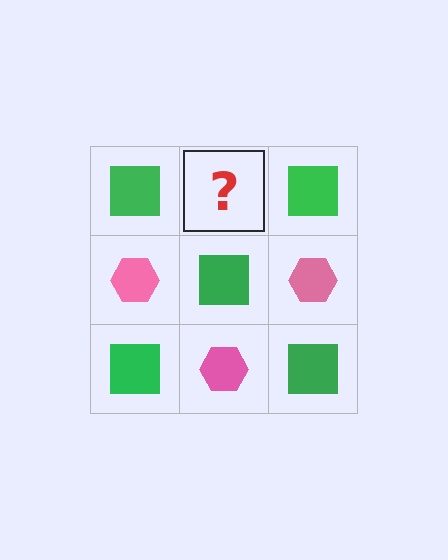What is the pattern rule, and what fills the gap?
The rule is that it alternates green square and pink hexagon in a checkerboard pattern. The gap should be filled with a pink hexagon.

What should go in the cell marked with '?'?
The missing cell should contain a pink hexagon.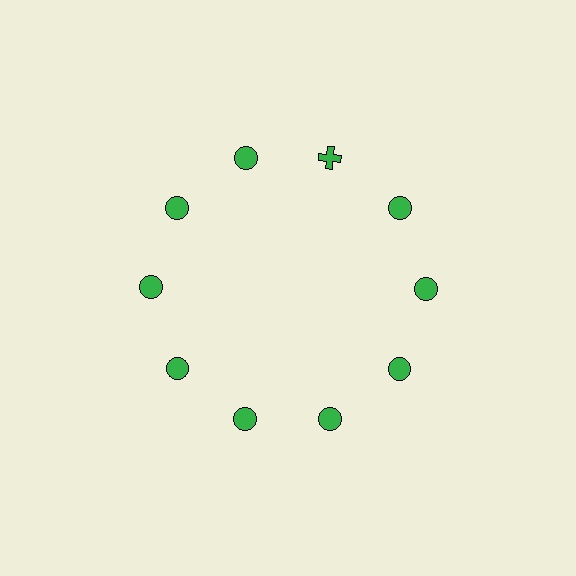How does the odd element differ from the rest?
It has a different shape: cross instead of circle.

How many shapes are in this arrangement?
There are 10 shapes arranged in a ring pattern.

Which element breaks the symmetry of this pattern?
The green cross at roughly the 1 o'clock position breaks the symmetry. All other shapes are green circles.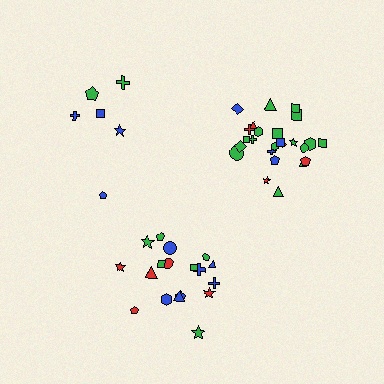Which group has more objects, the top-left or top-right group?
The top-right group.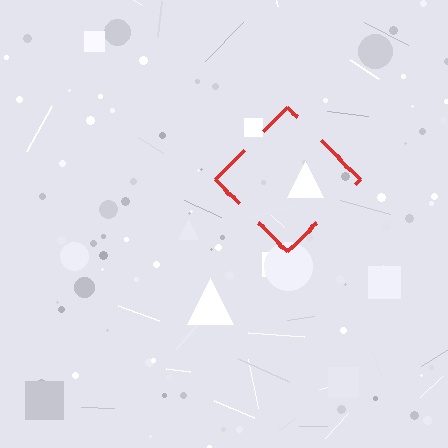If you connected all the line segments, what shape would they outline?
They would outline a diamond.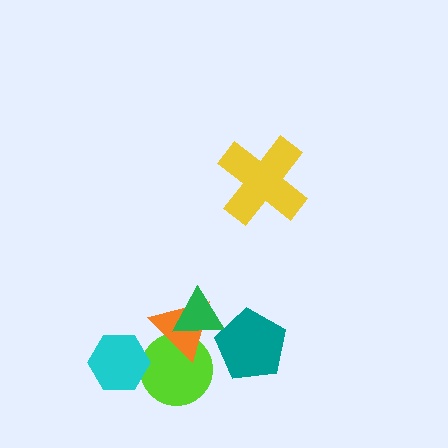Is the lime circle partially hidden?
Yes, it is partially covered by another shape.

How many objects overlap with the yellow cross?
0 objects overlap with the yellow cross.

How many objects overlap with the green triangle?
3 objects overlap with the green triangle.